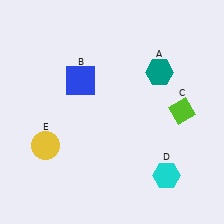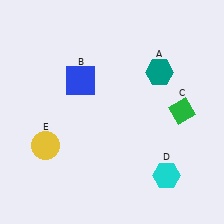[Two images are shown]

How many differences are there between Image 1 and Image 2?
There is 1 difference between the two images.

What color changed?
The diamond (C) changed from lime in Image 1 to green in Image 2.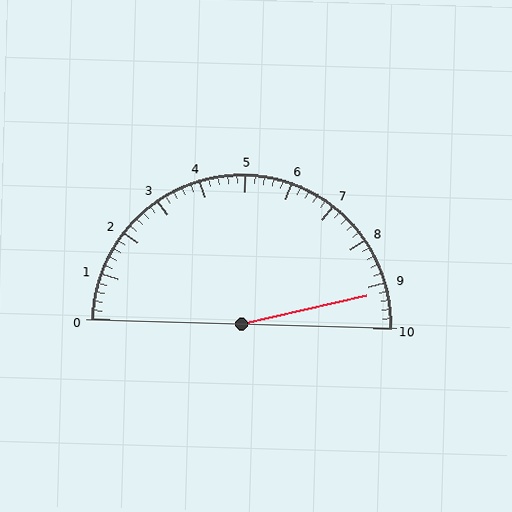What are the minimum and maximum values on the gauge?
The gauge ranges from 0 to 10.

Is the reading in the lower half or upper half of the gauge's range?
The reading is in the upper half of the range (0 to 10).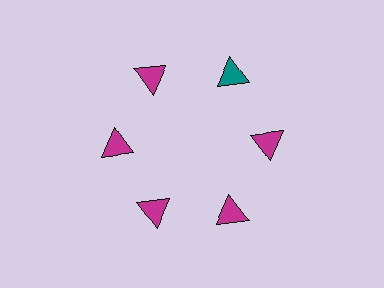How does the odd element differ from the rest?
It has a different color: teal instead of magenta.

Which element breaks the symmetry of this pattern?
The teal triangle at roughly the 1 o'clock position breaks the symmetry. All other shapes are magenta triangles.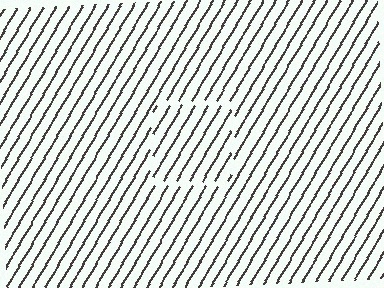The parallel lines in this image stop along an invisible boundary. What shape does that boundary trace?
An illusory square. The interior of the shape contains the same grating, shifted by half a period — the contour is defined by the phase discontinuity where line-ends from the inner and outer gratings abut.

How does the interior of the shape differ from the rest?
The interior of the shape contains the same grating, shifted by half a period — the contour is defined by the phase discontinuity where line-ends from the inner and outer gratings abut.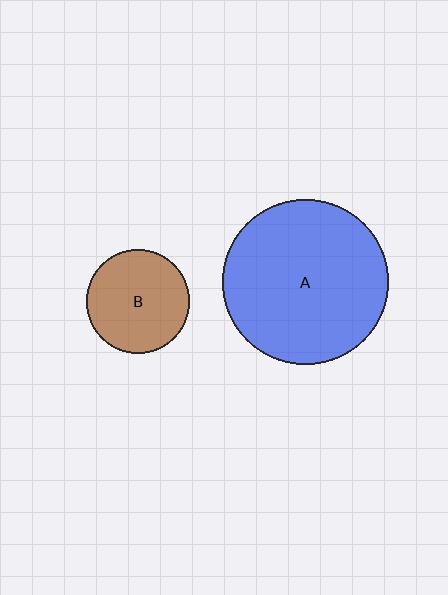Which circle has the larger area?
Circle A (blue).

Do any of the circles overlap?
No, none of the circles overlap.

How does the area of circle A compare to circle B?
Approximately 2.6 times.